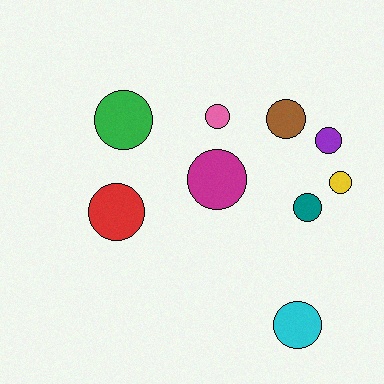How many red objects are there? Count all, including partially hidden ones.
There is 1 red object.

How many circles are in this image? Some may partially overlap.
There are 9 circles.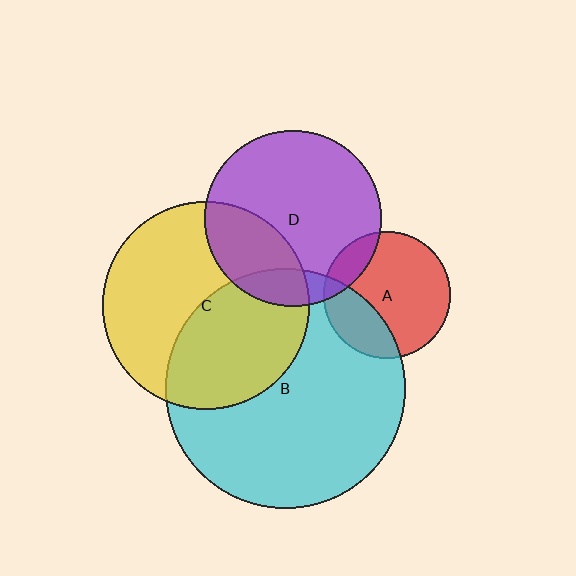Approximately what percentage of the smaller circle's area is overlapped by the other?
Approximately 15%.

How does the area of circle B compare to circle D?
Approximately 1.8 times.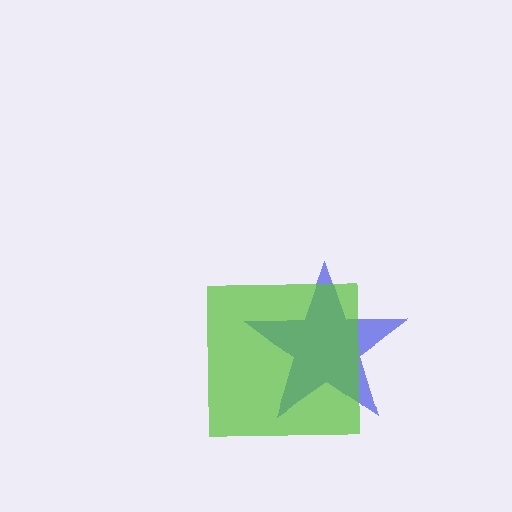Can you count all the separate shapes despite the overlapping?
Yes, there are 2 separate shapes.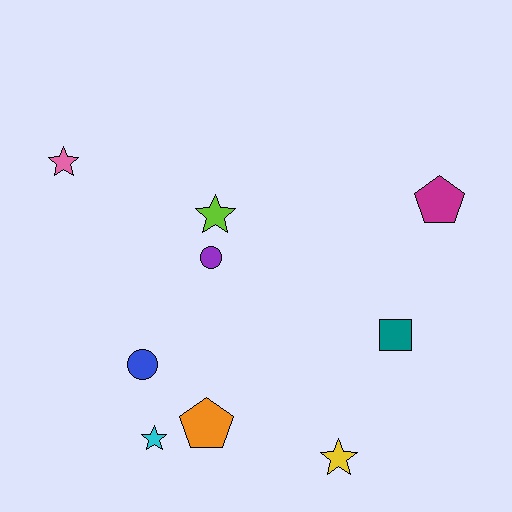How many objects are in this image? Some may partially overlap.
There are 9 objects.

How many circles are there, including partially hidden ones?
There are 2 circles.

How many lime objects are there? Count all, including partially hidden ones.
There is 1 lime object.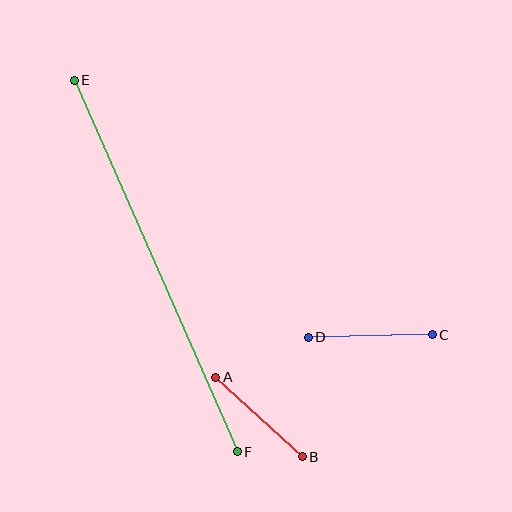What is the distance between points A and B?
The distance is approximately 117 pixels.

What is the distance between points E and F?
The distance is approximately 405 pixels.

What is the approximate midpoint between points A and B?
The midpoint is at approximately (259, 417) pixels.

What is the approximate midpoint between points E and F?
The midpoint is at approximately (156, 266) pixels.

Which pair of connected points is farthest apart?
Points E and F are farthest apart.